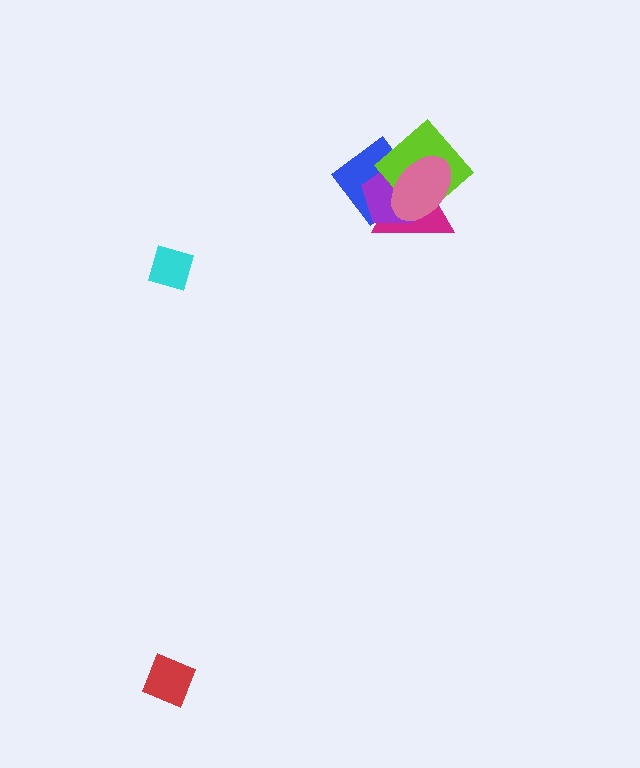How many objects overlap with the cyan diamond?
0 objects overlap with the cyan diamond.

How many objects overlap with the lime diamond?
4 objects overlap with the lime diamond.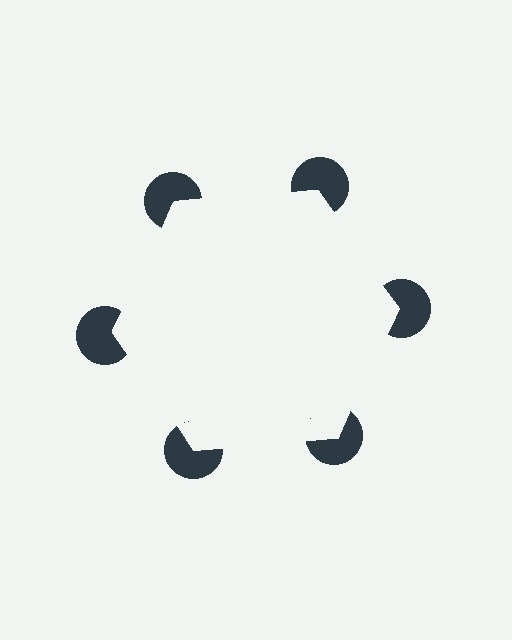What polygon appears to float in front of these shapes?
An illusory hexagon — its edges are inferred from the aligned wedge cuts in the pac-man discs, not physically drawn.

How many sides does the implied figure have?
6 sides.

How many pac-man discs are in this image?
There are 6 — one at each vertex of the illusory hexagon.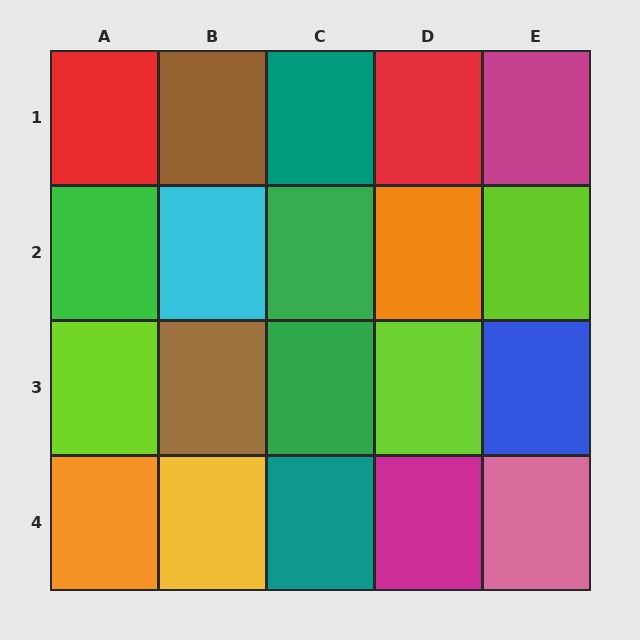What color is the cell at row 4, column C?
Teal.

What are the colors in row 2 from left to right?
Green, cyan, green, orange, lime.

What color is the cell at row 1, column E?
Magenta.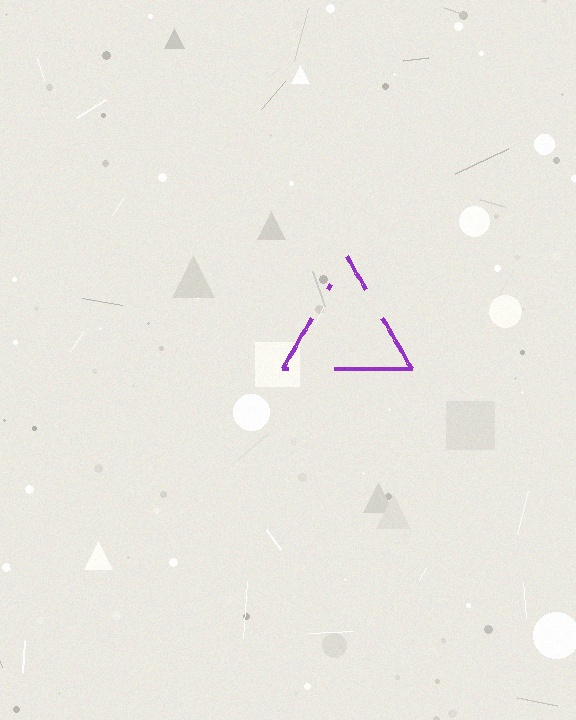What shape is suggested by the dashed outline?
The dashed outline suggests a triangle.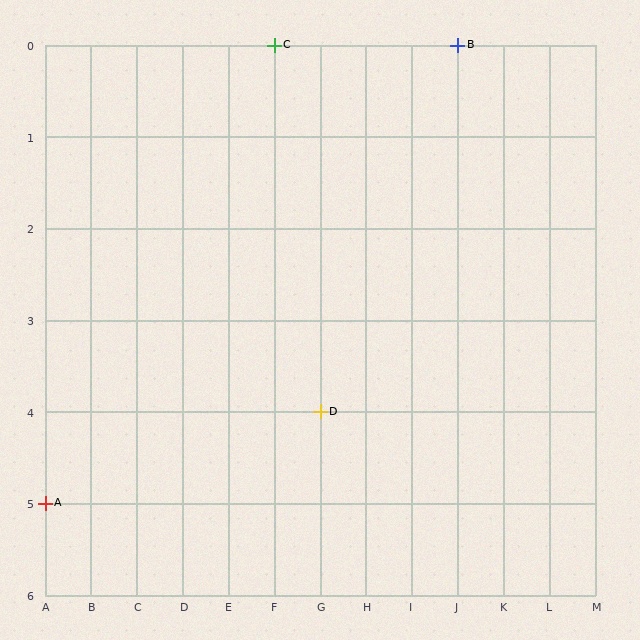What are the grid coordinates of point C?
Point C is at grid coordinates (F, 0).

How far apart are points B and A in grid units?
Points B and A are 9 columns and 5 rows apart (about 10.3 grid units diagonally).